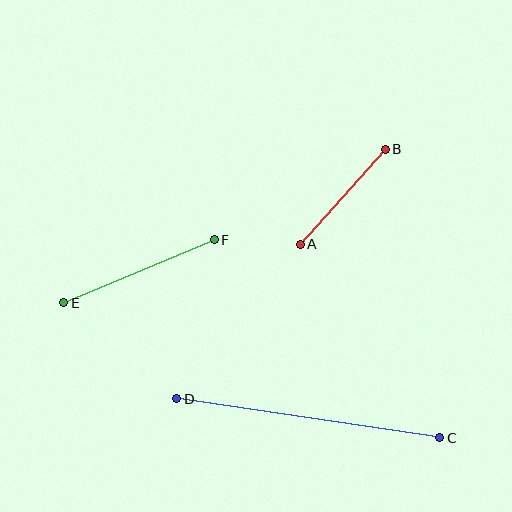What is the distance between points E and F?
The distance is approximately 163 pixels.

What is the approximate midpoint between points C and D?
The midpoint is at approximately (308, 418) pixels.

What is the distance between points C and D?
The distance is approximately 266 pixels.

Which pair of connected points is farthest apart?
Points C and D are farthest apart.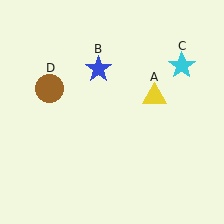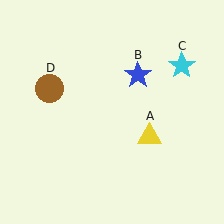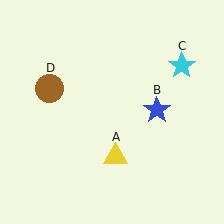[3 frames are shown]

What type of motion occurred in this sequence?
The yellow triangle (object A), blue star (object B) rotated clockwise around the center of the scene.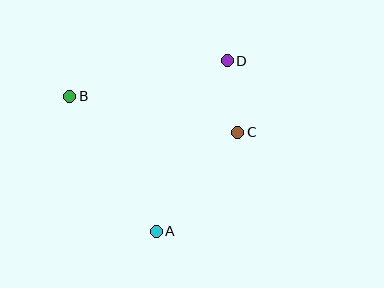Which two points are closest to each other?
Points C and D are closest to each other.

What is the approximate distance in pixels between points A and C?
The distance between A and C is approximately 128 pixels.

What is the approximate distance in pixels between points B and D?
The distance between B and D is approximately 162 pixels.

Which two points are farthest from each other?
Points A and D are farthest from each other.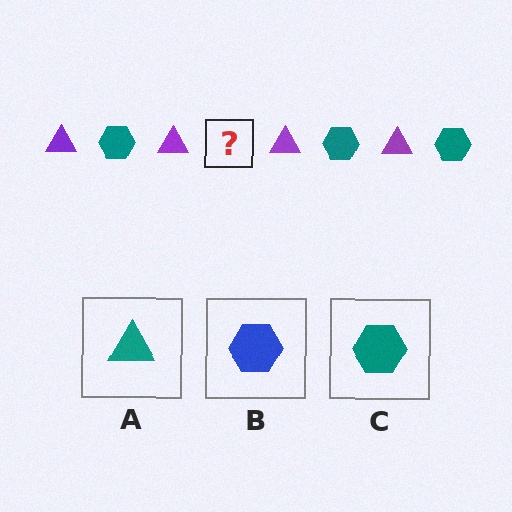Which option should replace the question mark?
Option C.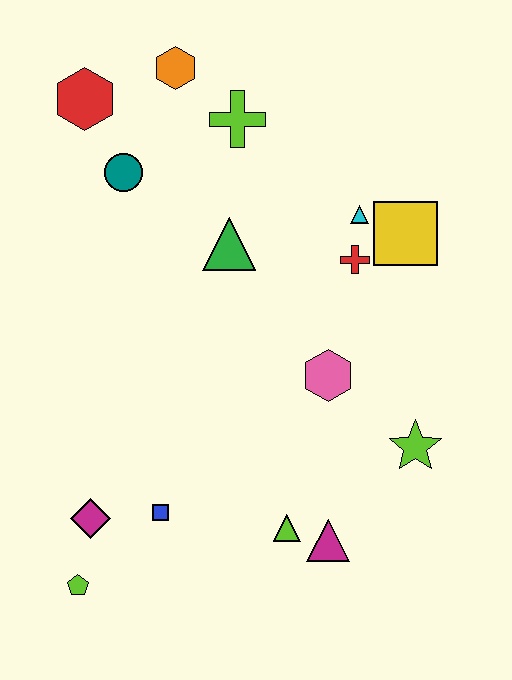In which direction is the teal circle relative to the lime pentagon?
The teal circle is above the lime pentagon.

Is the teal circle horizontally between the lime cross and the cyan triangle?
No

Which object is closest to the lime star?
The pink hexagon is closest to the lime star.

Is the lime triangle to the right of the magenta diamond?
Yes